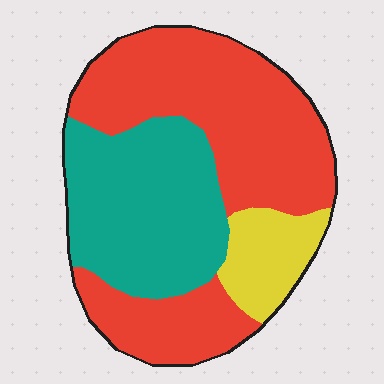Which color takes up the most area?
Red, at roughly 55%.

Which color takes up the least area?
Yellow, at roughly 10%.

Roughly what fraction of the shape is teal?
Teal takes up about one third (1/3) of the shape.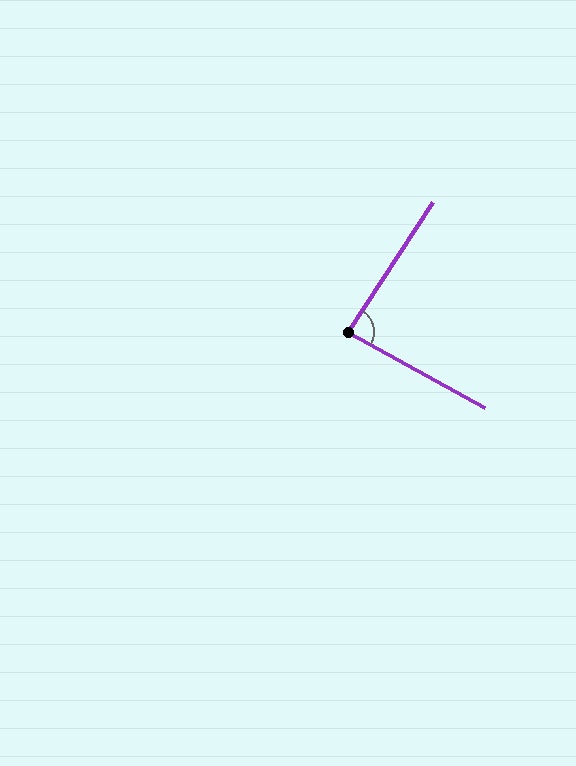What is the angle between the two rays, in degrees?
Approximately 86 degrees.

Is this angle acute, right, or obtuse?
It is approximately a right angle.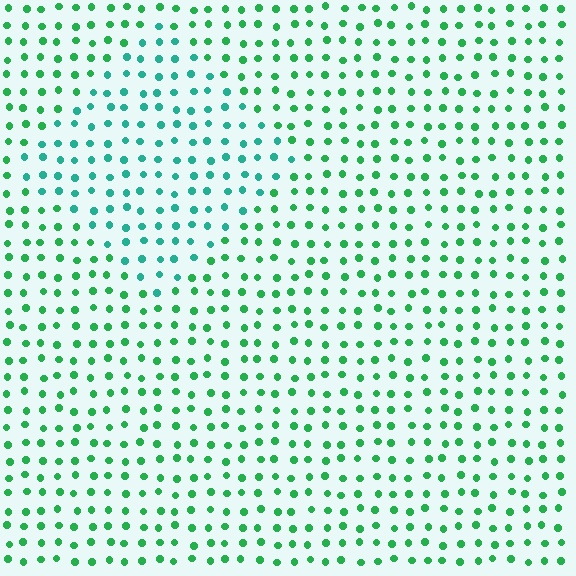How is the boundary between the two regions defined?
The boundary is defined purely by a slight shift in hue (about 30 degrees). Spacing, size, and orientation are identical on both sides.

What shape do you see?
I see a diamond.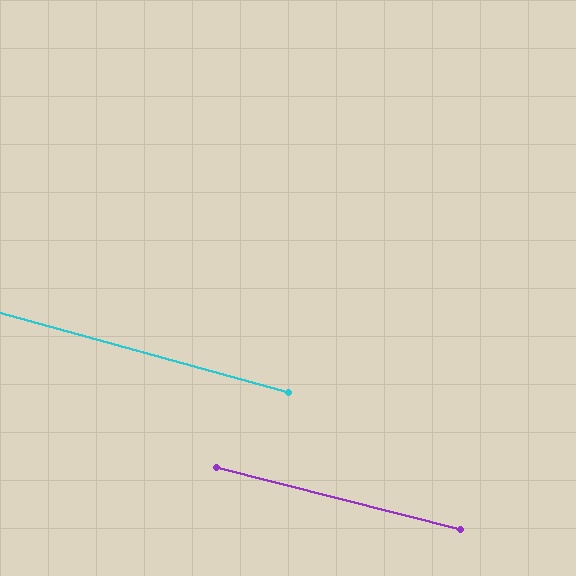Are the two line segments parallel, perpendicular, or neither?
Parallel — their directions differ by only 1.1°.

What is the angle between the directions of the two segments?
Approximately 1 degree.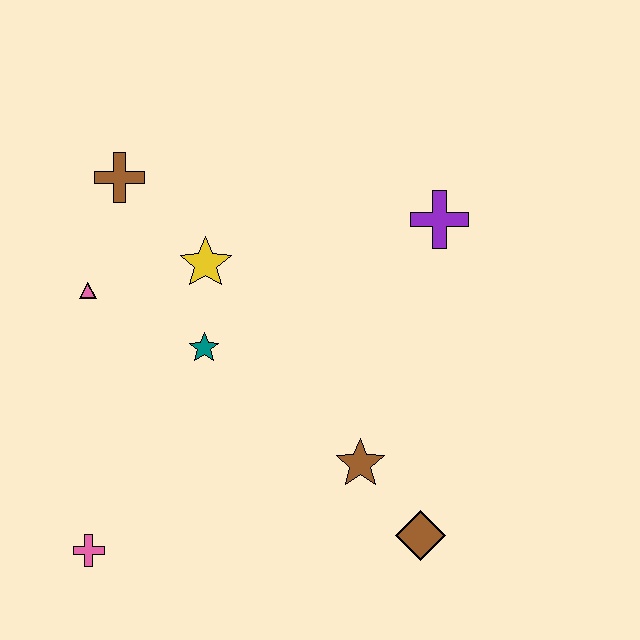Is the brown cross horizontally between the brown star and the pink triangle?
Yes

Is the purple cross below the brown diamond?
No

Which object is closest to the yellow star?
The teal star is closest to the yellow star.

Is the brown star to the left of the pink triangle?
No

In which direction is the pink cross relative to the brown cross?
The pink cross is below the brown cross.